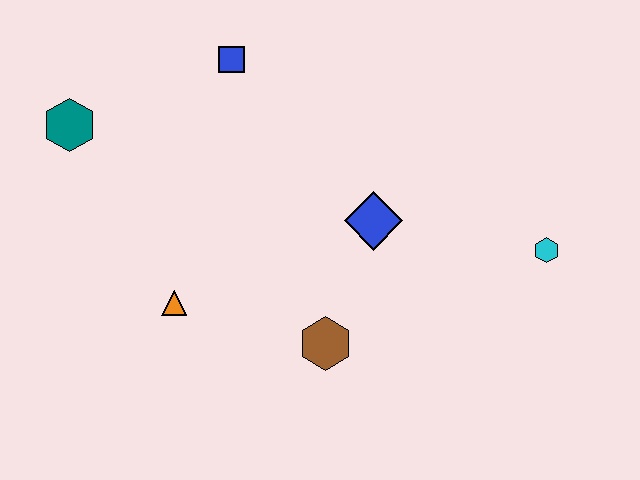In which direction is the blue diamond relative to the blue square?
The blue diamond is below the blue square.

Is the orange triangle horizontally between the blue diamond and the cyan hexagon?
No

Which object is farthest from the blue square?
The cyan hexagon is farthest from the blue square.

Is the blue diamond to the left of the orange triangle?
No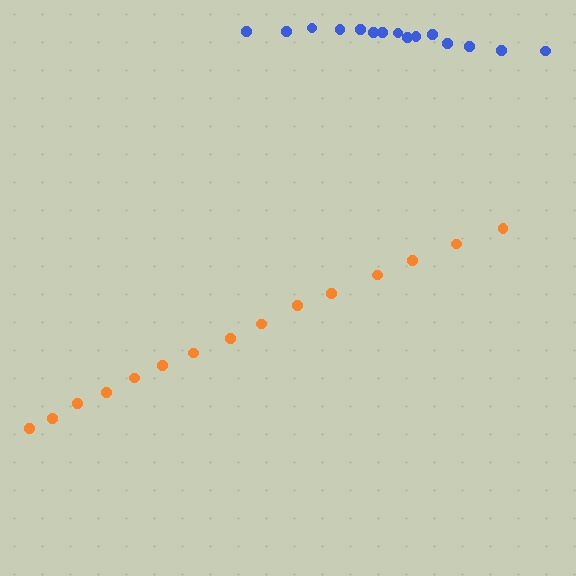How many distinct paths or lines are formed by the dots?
There are 2 distinct paths.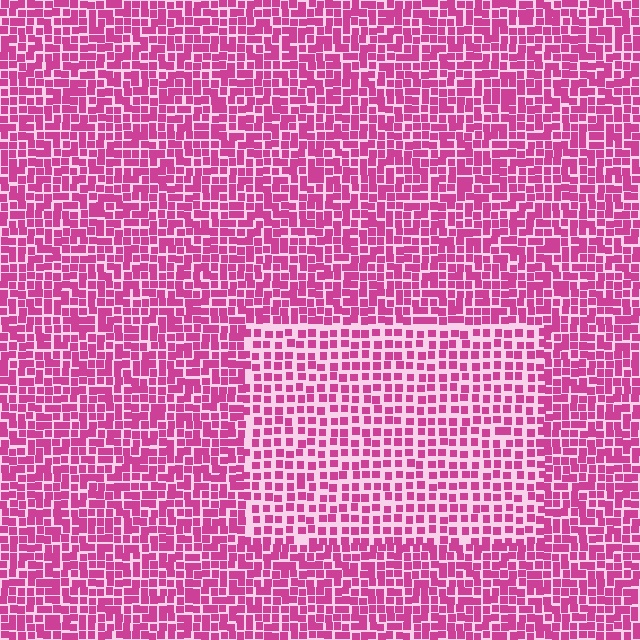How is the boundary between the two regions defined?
The boundary is defined by a change in element density (approximately 1.6x ratio). All elements are the same color, size, and shape.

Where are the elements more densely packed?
The elements are more densely packed outside the rectangle boundary.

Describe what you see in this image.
The image contains small magenta elements arranged at two different densities. A rectangle-shaped region is visible where the elements are less densely packed than the surrounding area.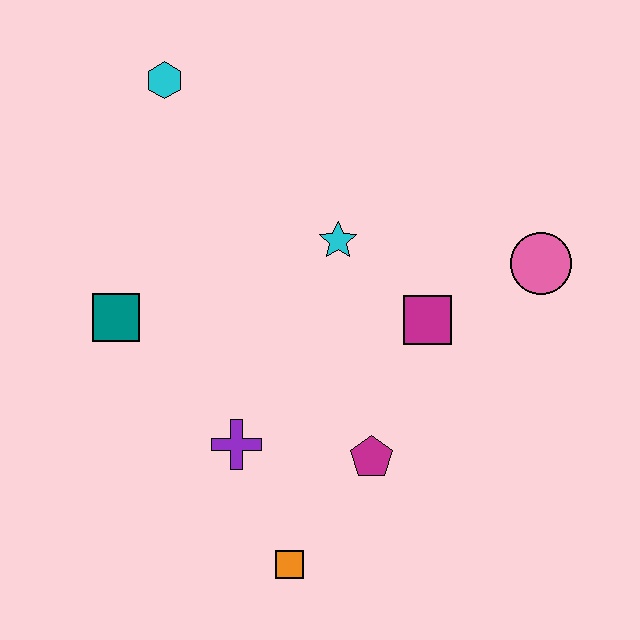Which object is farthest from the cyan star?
The orange square is farthest from the cyan star.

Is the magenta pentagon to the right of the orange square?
Yes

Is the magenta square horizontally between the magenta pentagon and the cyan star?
No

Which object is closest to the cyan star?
The magenta square is closest to the cyan star.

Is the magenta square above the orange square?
Yes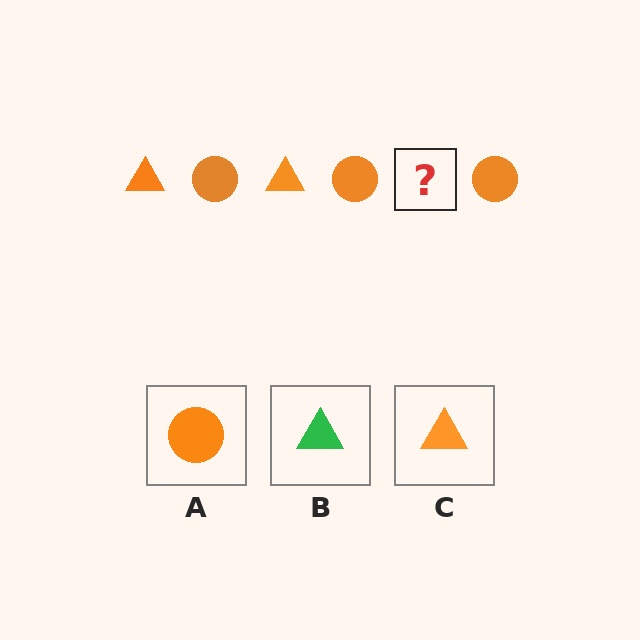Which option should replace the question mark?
Option C.